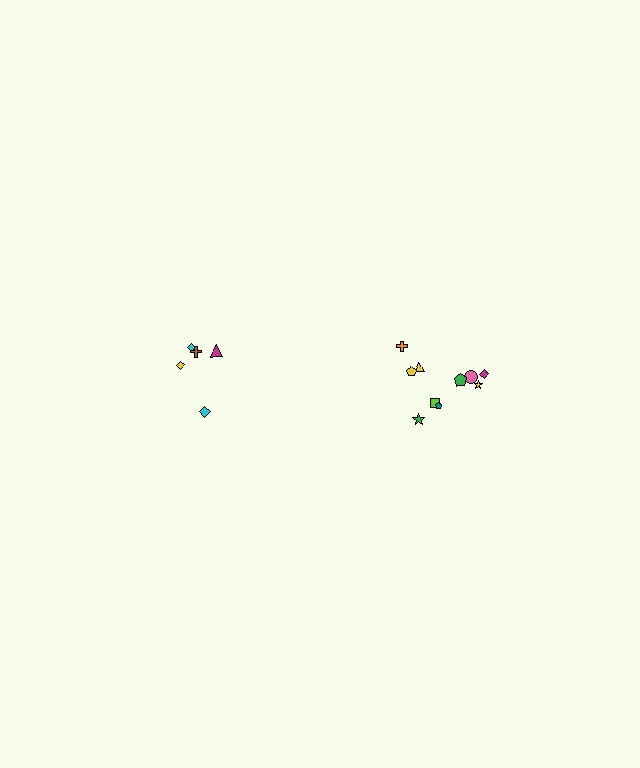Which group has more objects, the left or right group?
The right group.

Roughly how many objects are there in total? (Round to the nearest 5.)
Roughly 15 objects in total.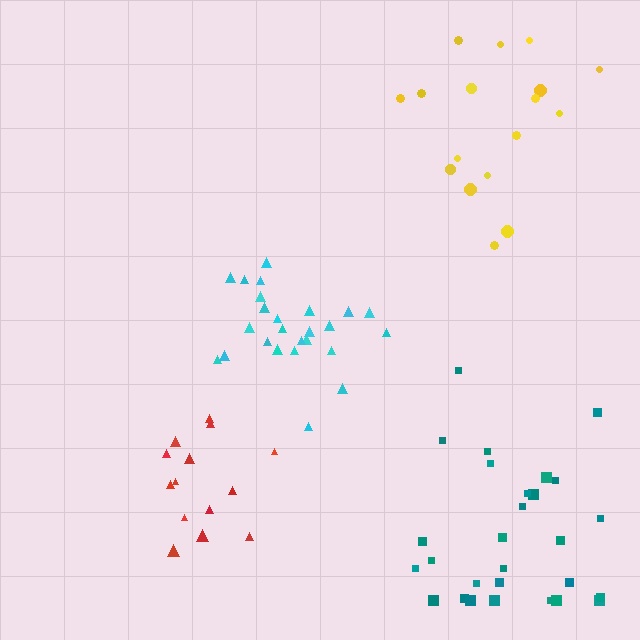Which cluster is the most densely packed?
Cyan.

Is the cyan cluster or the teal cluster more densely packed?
Cyan.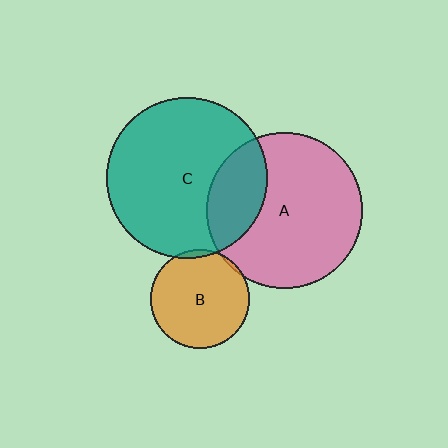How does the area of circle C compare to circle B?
Approximately 2.6 times.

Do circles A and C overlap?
Yes.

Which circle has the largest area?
Circle C (teal).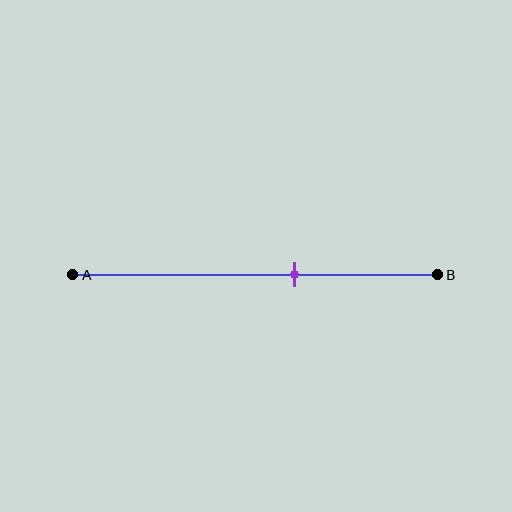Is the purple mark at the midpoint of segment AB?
No, the mark is at about 60% from A, not at the 50% midpoint.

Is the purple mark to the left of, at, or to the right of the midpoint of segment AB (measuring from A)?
The purple mark is to the right of the midpoint of segment AB.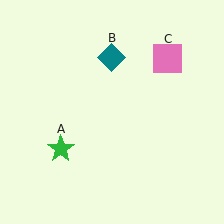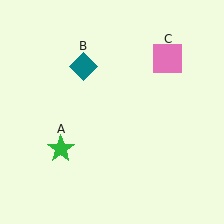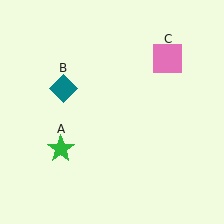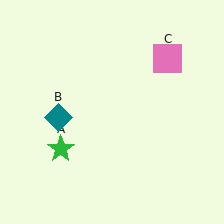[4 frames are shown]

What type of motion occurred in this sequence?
The teal diamond (object B) rotated counterclockwise around the center of the scene.